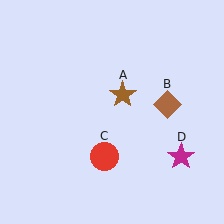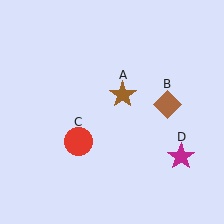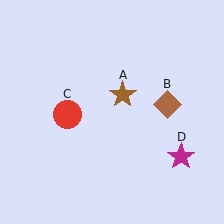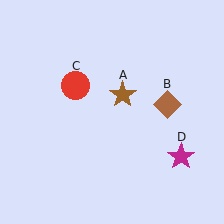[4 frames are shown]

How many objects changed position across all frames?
1 object changed position: red circle (object C).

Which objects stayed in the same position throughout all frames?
Brown star (object A) and brown diamond (object B) and magenta star (object D) remained stationary.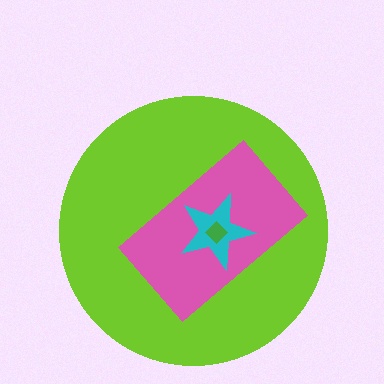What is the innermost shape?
The green diamond.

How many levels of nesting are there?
4.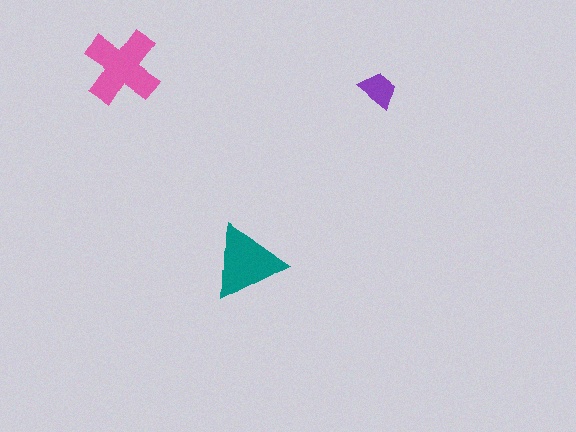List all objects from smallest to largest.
The purple trapezoid, the teal triangle, the pink cross.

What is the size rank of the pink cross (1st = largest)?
1st.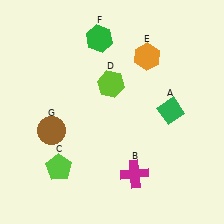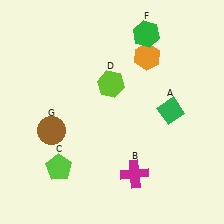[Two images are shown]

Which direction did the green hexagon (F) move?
The green hexagon (F) moved right.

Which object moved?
The green hexagon (F) moved right.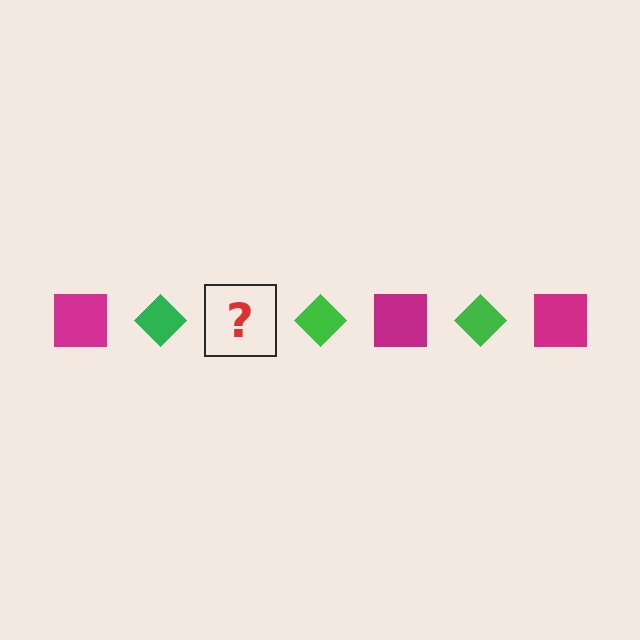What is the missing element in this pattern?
The missing element is a magenta square.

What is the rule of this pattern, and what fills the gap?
The rule is that the pattern alternates between magenta square and green diamond. The gap should be filled with a magenta square.